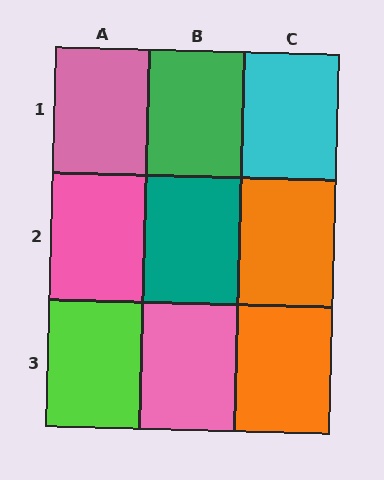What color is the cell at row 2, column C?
Orange.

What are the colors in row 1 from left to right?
Pink, green, cyan.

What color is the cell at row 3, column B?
Pink.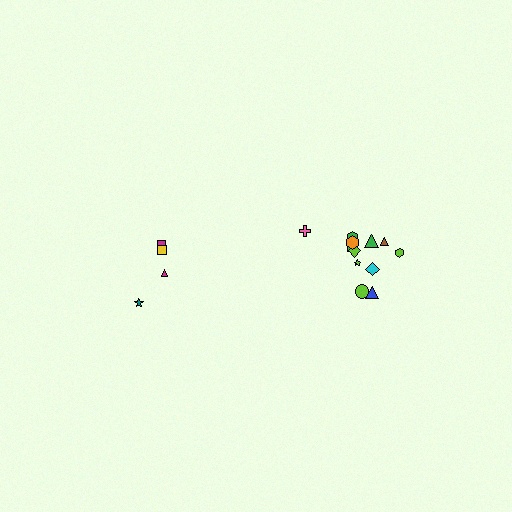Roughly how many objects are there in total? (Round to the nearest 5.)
Roughly 15 objects in total.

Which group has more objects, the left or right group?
The right group.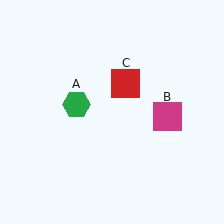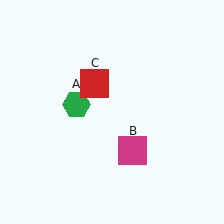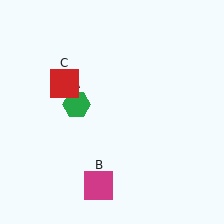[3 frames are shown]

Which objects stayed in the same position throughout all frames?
Green hexagon (object A) remained stationary.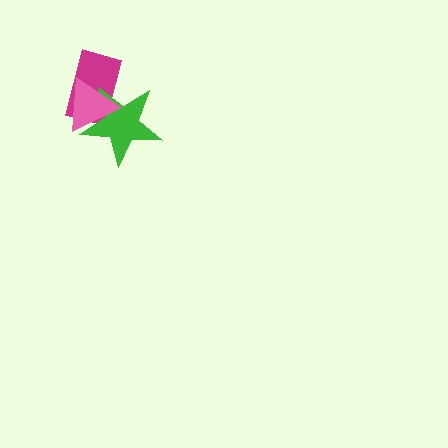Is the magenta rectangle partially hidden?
Yes, it is partially covered by another shape.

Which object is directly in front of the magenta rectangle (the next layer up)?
The green star is directly in front of the magenta rectangle.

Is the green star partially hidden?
Yes, it is partially covered by another shape.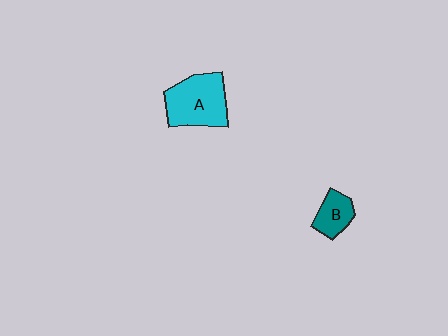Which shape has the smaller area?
Shape B (teal).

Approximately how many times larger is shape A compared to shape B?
Approximately 2.1 times.